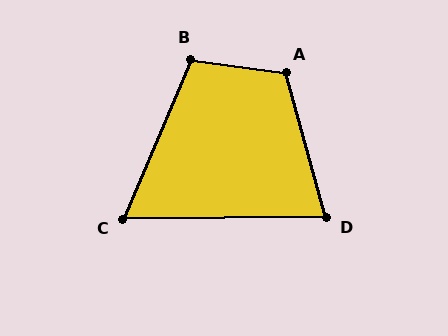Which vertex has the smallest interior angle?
C, at approximately 67 degrees.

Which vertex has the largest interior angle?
A, at approximately 113 degrees.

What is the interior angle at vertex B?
Approximately 105 degrees (obtuse).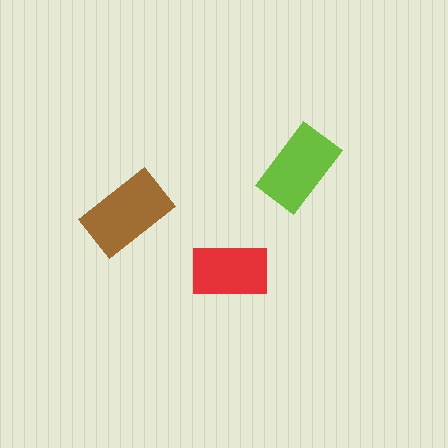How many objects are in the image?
There are 3 objects in the image.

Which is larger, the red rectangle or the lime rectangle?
The lime one.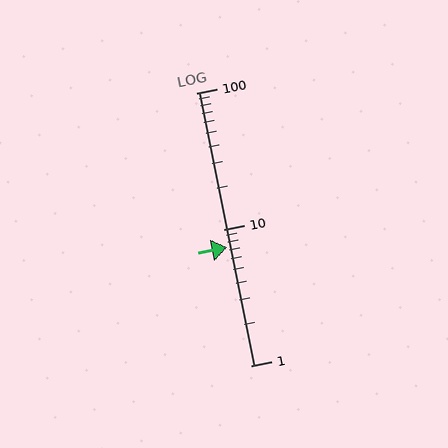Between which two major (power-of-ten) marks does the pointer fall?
The pointer is between 1 and 10.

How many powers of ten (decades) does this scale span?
The scale spans 2 decades, from 1 to 100.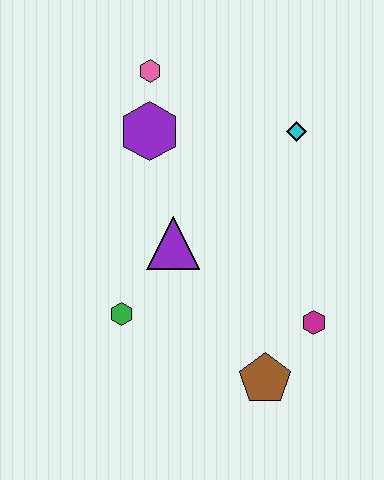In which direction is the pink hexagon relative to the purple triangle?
The pink hexagon is above the purple triangle.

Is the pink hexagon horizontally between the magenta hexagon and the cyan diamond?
No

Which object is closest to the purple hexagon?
The pink hexagon is closest to the purple hexagon.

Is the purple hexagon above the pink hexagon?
No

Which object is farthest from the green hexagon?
The cyan diamond is farthest from the green hexagon.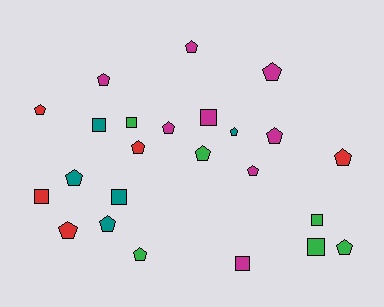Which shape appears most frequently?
Pentagon, with 16 objects.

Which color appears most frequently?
Magenta, with 8 objects.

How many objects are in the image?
There are 24 objects.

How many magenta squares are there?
There are 2 magenta squares.